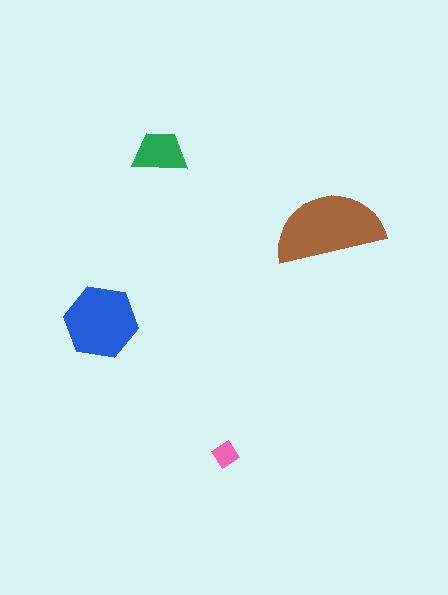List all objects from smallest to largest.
The pink diamond, the green trapezoid, the blue hexagon, the brown semicircle.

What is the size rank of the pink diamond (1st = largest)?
4th.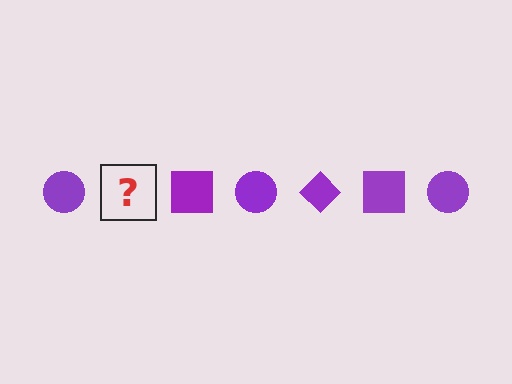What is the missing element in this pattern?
The missing element is a purple diamond.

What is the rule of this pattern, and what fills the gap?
The rule is that the pattern cycles through circle, diamond, square shapes in purple. The gap should be filled with a purple diamond.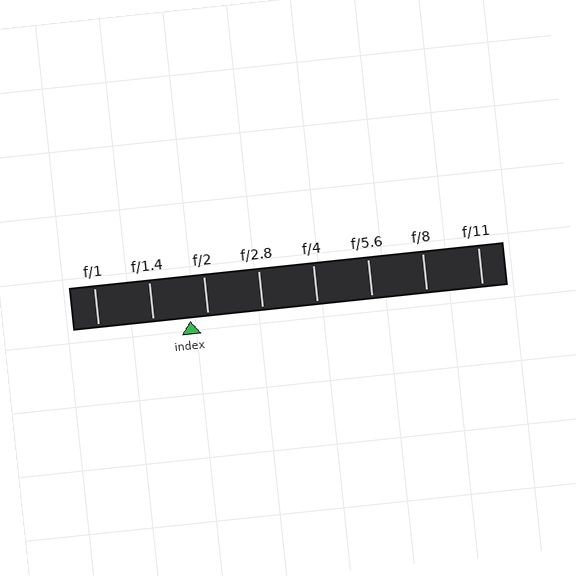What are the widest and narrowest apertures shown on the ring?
The widest aperture shown is f/1 and the narrowest is f/11.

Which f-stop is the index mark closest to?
The index mark is closest to f/2.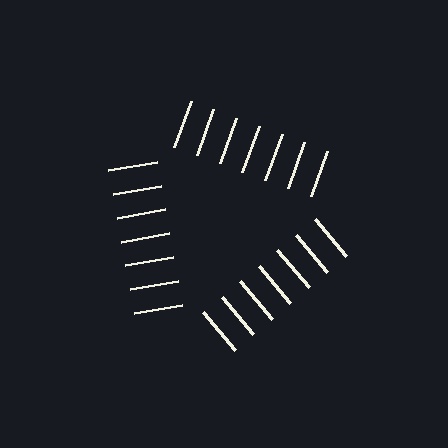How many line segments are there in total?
21 — 7 along each of the 3 edges.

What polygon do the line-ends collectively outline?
An illusory triangle — the line segments terminate on its edges but no continuous stroke is drawn.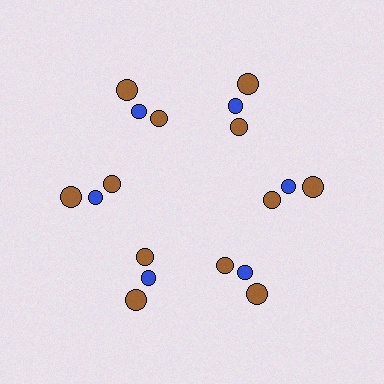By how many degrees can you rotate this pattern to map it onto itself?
The pattern maps onto itself every 60 degrees of rotation.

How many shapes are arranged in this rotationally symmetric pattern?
There are 18 shapes, arranged in 6 groups of 3.